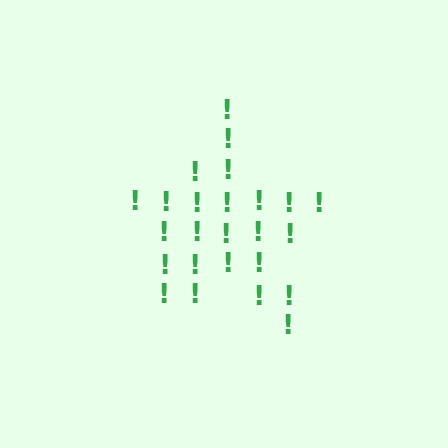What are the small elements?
The small elements are exclamation marks.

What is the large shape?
The large shape is a star.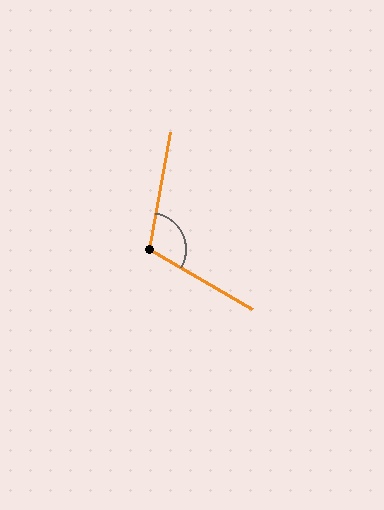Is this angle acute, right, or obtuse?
It is obtuse.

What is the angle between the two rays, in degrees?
Approximately 110 degrees.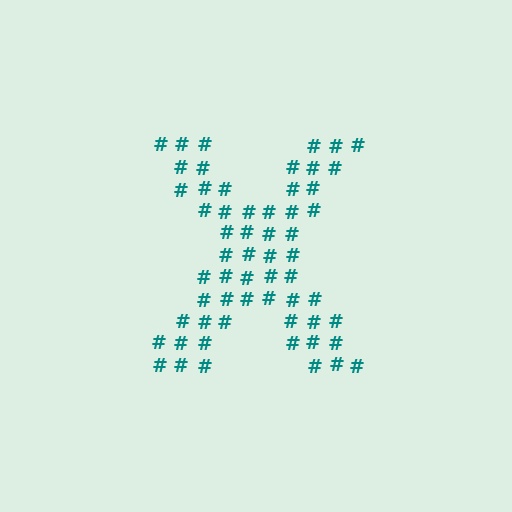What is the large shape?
The large shape is the letter X.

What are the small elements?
The small elements are hash symbols.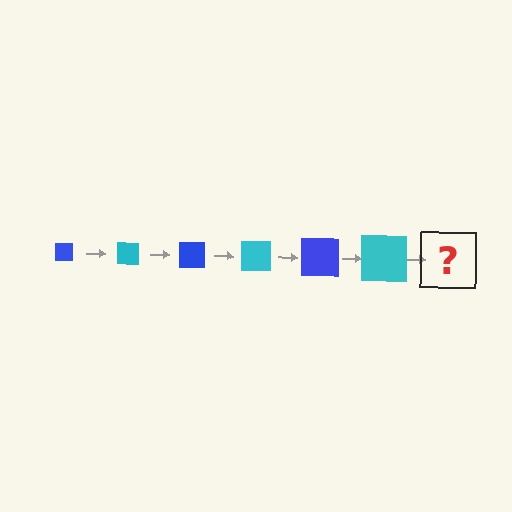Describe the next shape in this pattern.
It should be a blue square, larger than the previous one.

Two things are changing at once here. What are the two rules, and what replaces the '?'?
The two rules are that the square grows larger each step and the color cycles through blue and cyan. The '?' should be a blue square, larger than the previous one.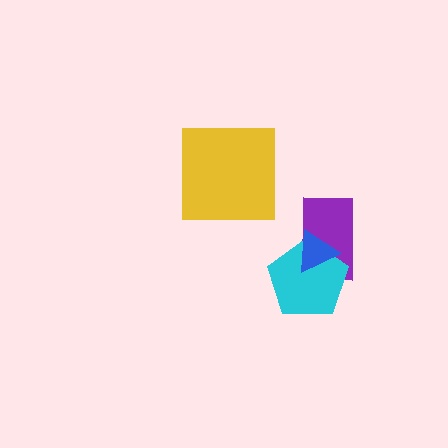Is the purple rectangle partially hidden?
Yes, it is partially covered by another shape.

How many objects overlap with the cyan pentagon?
2 objects overlap with the cyan pentagon.